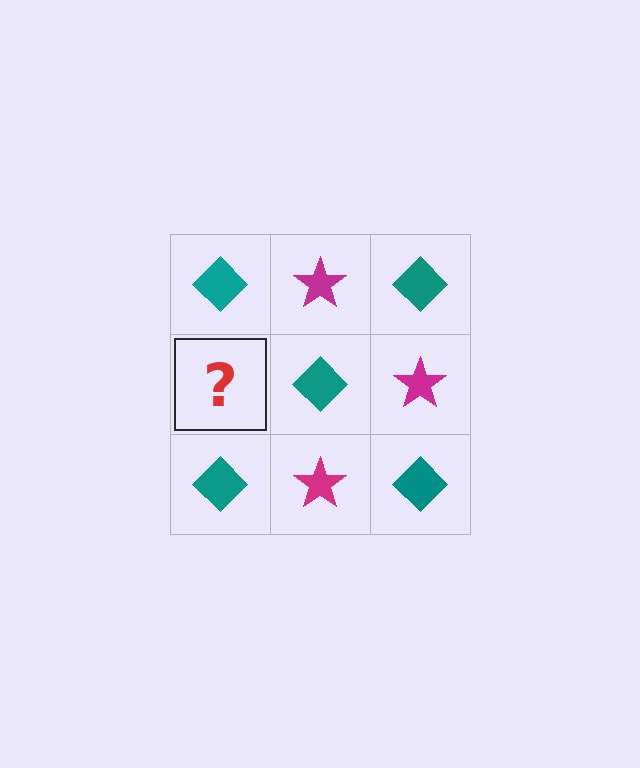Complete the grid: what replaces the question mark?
The question mark should be replaced with a magenta star.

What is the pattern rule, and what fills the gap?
The rule is that it alternates teal diamond and magenta star in a checkerboard pattern. The gap should be filled with a magenta star.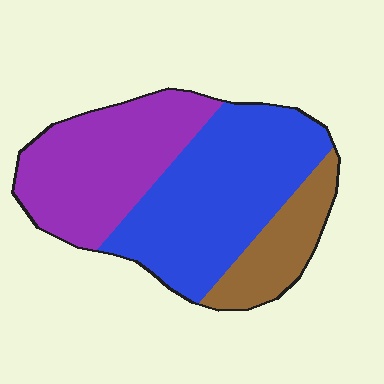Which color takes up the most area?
Blue, at roughly 45%.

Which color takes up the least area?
Brown, at roughly 15%.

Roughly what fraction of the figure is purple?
Purple takes up between a third and a half of the figure.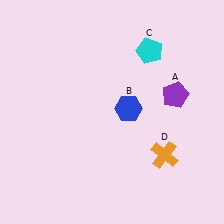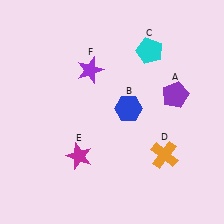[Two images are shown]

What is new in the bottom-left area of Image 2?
A magenta star (E) was added in the bottom-left area of Image 2.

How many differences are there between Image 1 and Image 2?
There are 2 differences between the two images.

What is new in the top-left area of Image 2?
A purple star (F) was added in the top-left area of Image 2.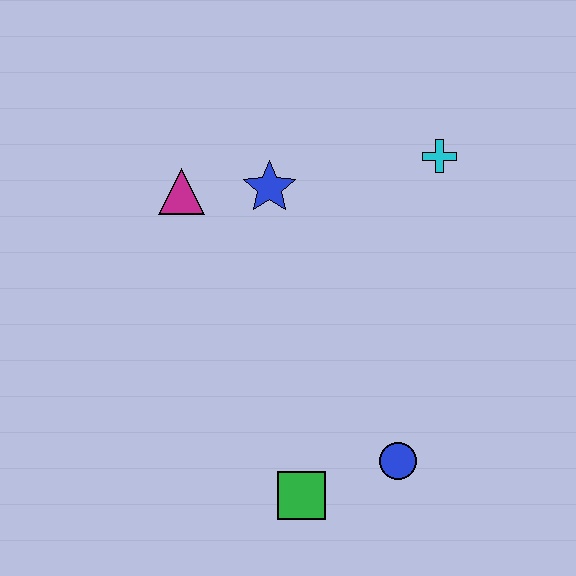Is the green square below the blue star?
Yes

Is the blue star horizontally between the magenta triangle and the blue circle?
Yes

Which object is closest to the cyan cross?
The blue star is closest to the cyan cross.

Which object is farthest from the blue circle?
The magenta triangle is farthest from the blue circle.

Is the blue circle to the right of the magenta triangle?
Yes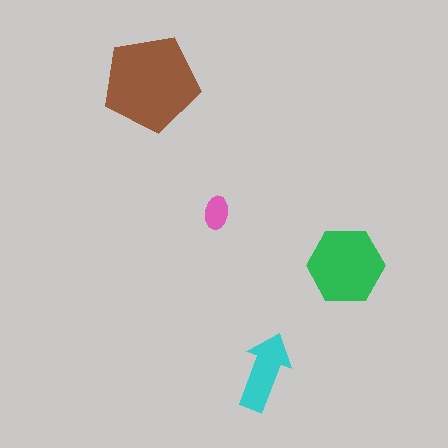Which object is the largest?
The brown pentagon.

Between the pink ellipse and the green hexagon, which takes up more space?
The green hexagon.